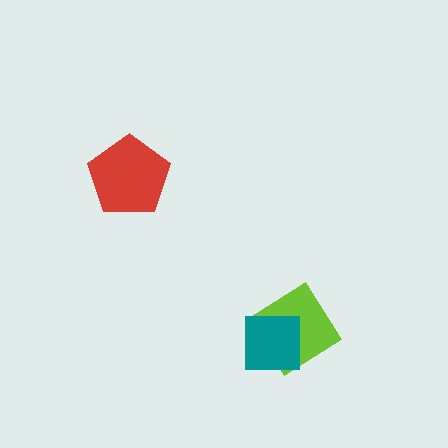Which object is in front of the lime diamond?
The teal square is in front of the lime diamond.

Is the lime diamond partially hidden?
Yes, it is partially covered by another shape.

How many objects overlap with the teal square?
1 object overlaps with the teal square.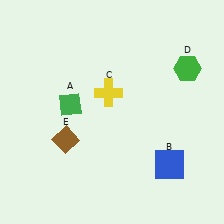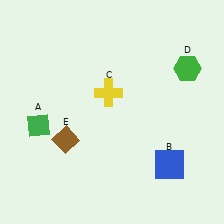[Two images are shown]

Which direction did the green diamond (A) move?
The green diamond (A) moved left.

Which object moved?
The green diamond (A) moved left.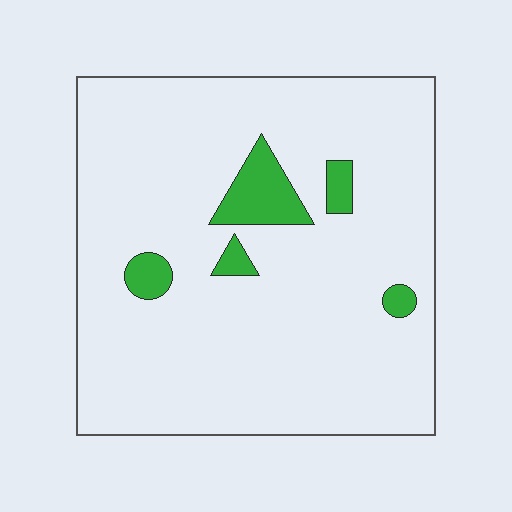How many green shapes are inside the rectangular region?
5.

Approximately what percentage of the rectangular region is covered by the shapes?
Approximately 10%.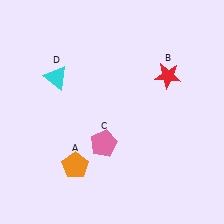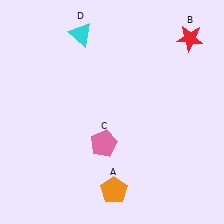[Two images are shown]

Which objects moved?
The objects that moved are: the orange pentagon (A), the red star (B), the cyan triangle (D).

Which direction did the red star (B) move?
The red star (B) moved up.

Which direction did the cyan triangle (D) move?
The cyan triangle (D) moved up.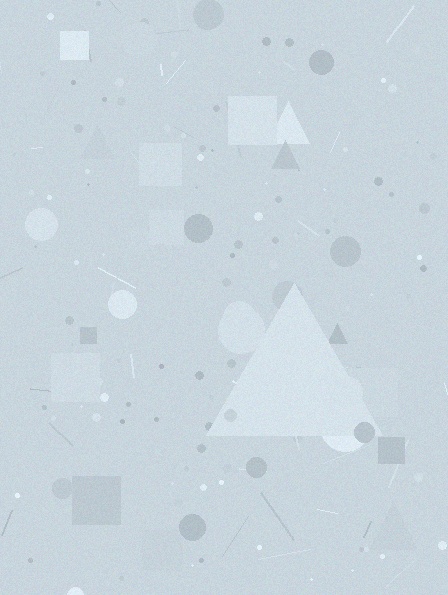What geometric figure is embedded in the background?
A triangle is embedded in the background.